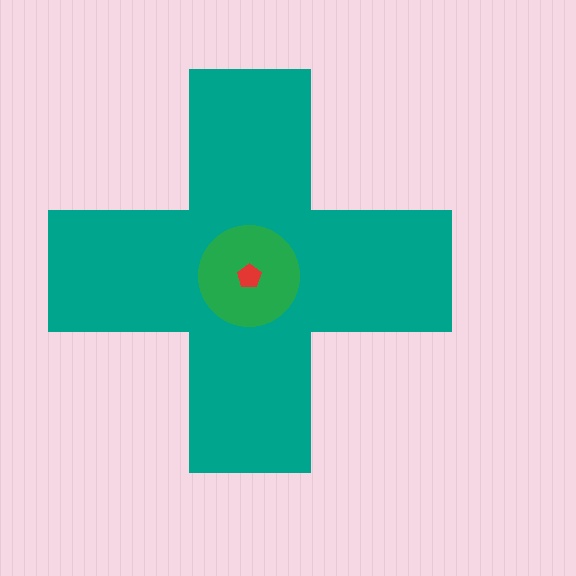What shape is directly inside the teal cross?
The green circle.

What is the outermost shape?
The teal cross.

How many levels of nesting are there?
3.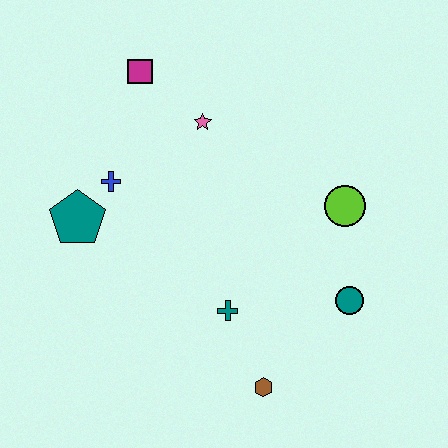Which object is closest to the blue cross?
The teal pentagon is closest to the blue cross.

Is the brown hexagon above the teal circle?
No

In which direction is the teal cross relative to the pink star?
The teal cross is below the pink star.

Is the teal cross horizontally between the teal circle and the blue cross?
Yes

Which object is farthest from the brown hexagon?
The magenta square is farthest from the brown hexagon.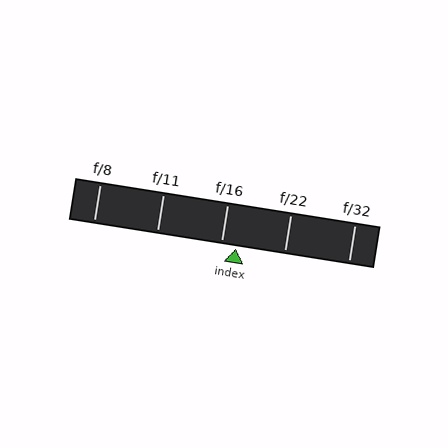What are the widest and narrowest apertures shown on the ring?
The widest aperture shown is f/8 and the narrowest is f/32.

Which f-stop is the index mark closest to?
The index mark is closest to f/16.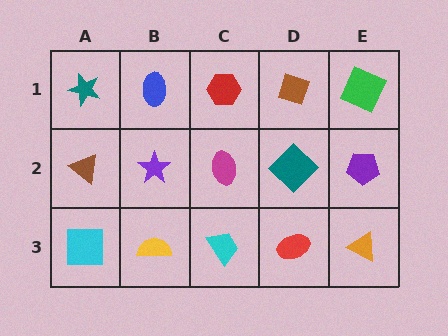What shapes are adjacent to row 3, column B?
A purple star (row 2, column B), a cyan square (row 3, column A), a cyan trapezoid (row 3, column C).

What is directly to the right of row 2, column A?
A purple star.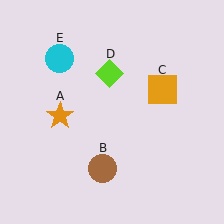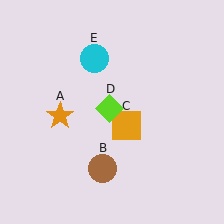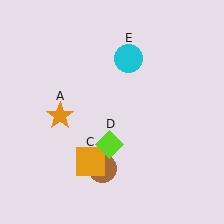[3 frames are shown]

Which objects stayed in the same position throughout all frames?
Orange star (object A) and brown circle (object B) remained stationary.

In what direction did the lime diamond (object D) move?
The lime diamond (object D) moved down.